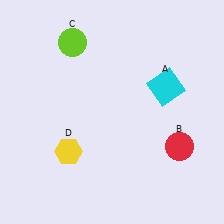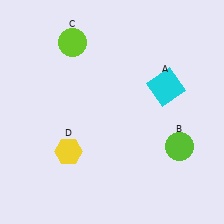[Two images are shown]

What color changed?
The circle (B) changed from red in Image 1 to lime in Image 2.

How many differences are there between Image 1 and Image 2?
There is 1 difference between the two images.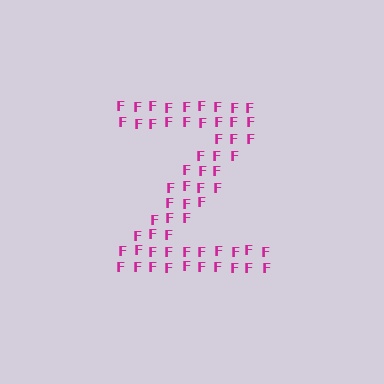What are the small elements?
The small elements are letter F's.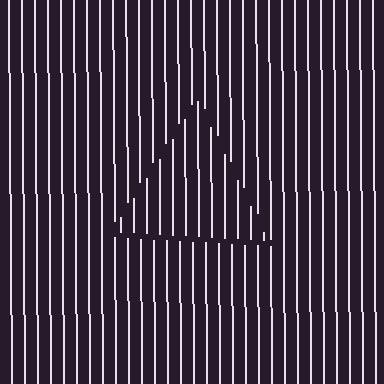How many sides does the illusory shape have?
3 sides — the line-ends trace a triangle.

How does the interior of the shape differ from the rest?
The interior of the shape contains the same grating, shifted by half a period — the contour is defined by the phase discontinuity where line-ends from the inner and outer gratings abut.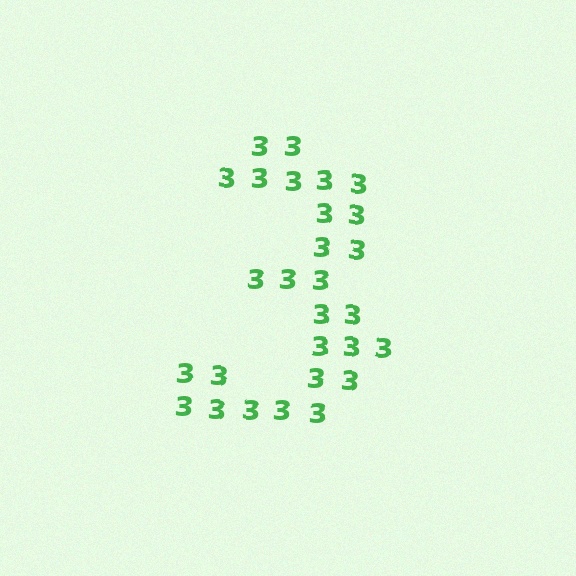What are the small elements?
The small elements are digit 3's.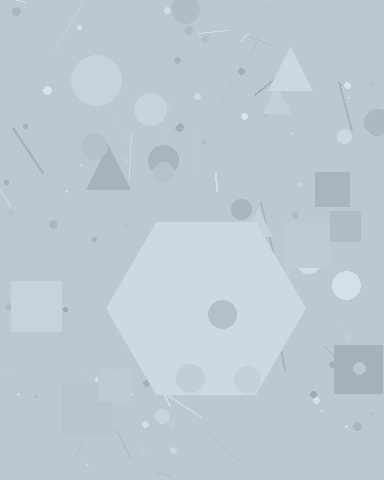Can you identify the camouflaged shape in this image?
The camouflaged shape is a hexagon.